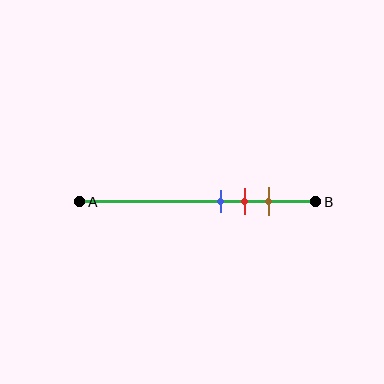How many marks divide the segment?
There are 3 marks dividing the segment.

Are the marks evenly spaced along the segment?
Yes, the marks are approximately evenly spaced.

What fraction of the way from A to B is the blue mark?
The blue mark is approximately 60% (0.6) of the way from A to B.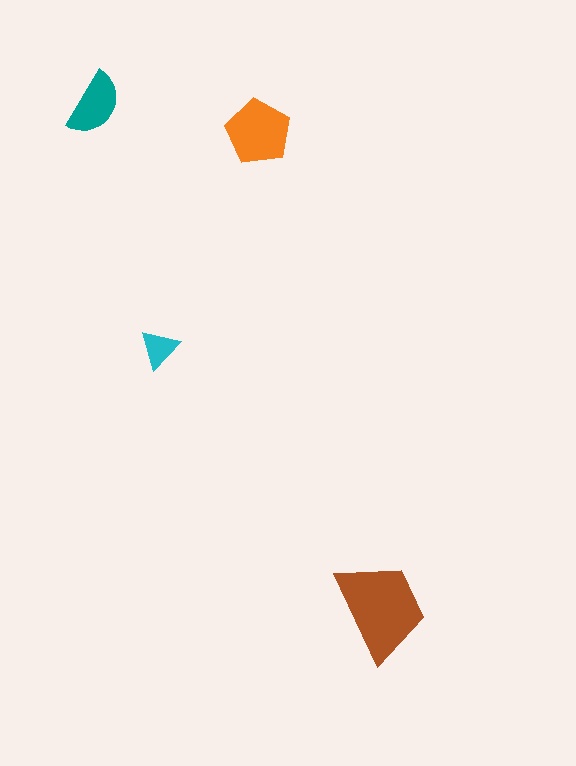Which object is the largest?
The brown trapezoid.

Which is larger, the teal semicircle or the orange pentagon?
The orange pentagon.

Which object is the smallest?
The cyan triangle.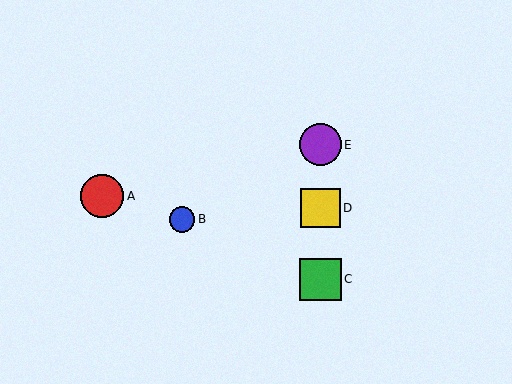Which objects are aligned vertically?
Objects C, D, E are aligned vertically.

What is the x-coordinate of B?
Object B is at x≈182.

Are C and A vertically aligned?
No, C is at x≈320 and A is at x≈102.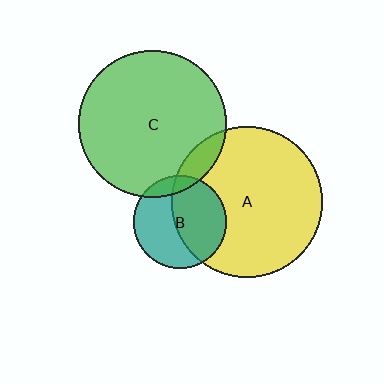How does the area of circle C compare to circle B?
Approximately 2.5 times.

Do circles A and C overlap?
Yes.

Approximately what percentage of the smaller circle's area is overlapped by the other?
Approximately 10%.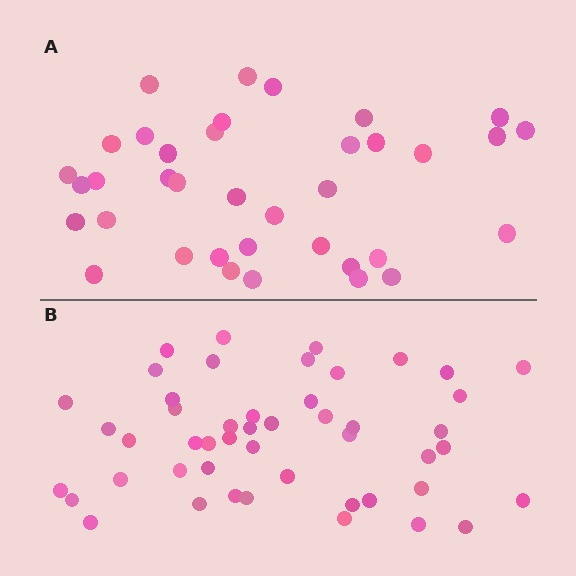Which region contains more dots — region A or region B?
Region B (the bottom region) has more dots.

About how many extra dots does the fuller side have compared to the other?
Region B has roughly 12 or so more dots than region A.